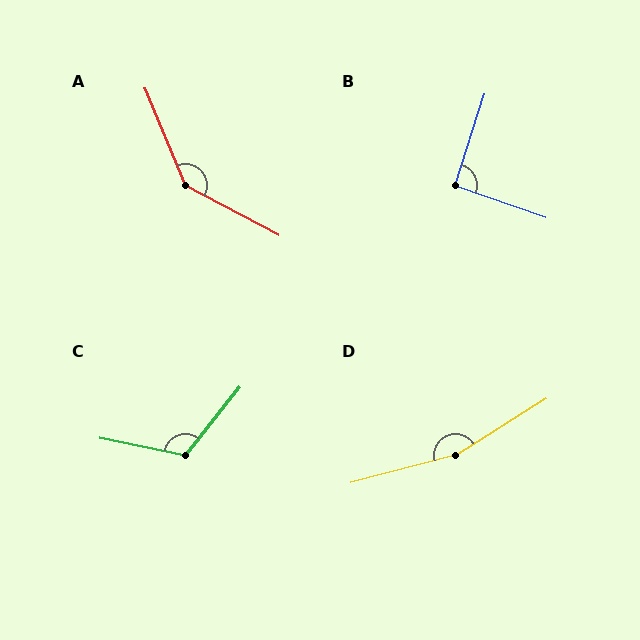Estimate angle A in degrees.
Approximately 140 degrees.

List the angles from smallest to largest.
B (91°), C (117°), A (140°), D (163°).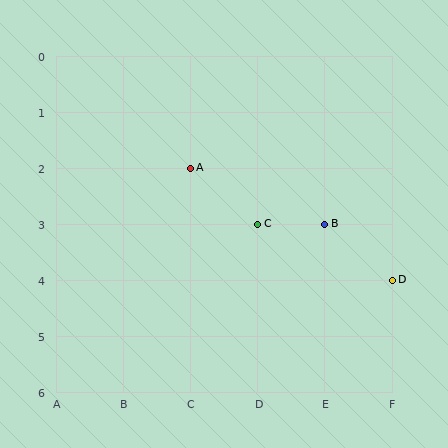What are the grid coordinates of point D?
Point D is at grid coordinates (F, 4).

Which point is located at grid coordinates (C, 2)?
Point A is at (C, 2).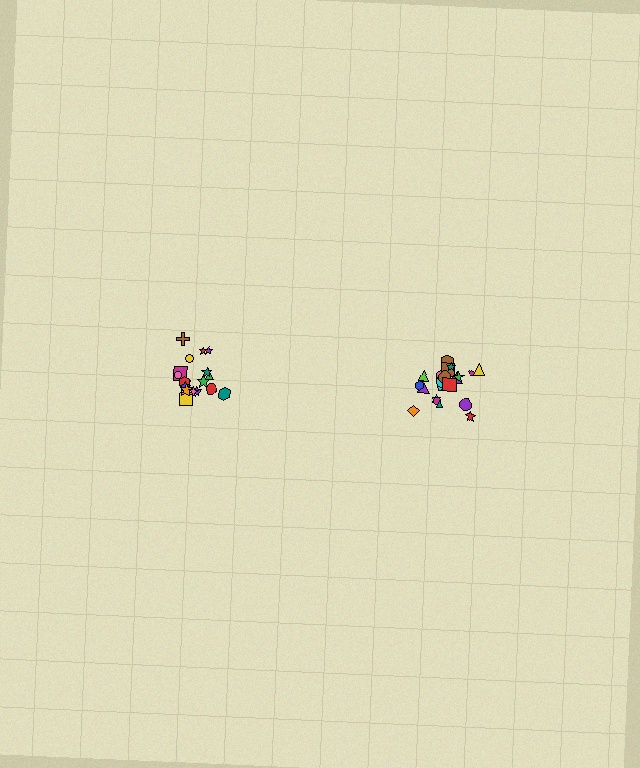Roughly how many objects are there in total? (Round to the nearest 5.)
Roughly 40 objects in total.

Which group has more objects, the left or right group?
The right group.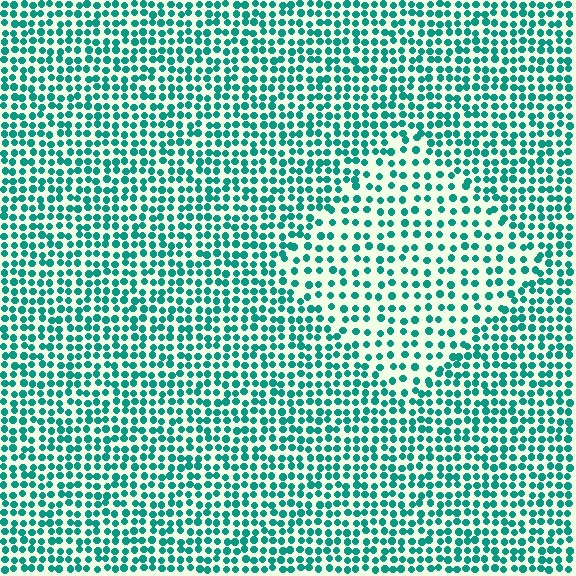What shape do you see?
I see a diamond.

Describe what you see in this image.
The image contains small teal elements arranged at two different densities. A diamond-shaped region is visible where the elements are less densely packed than the surrounding area.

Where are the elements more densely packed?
The elements are more densely packed outside the diamond boundary.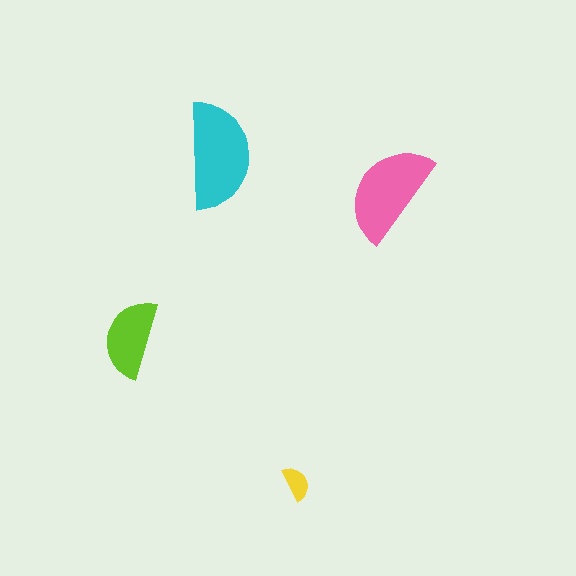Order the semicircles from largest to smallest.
the cyan one, the pink one, the lime one, the yellow one.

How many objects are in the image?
There are 4 objects in the image.